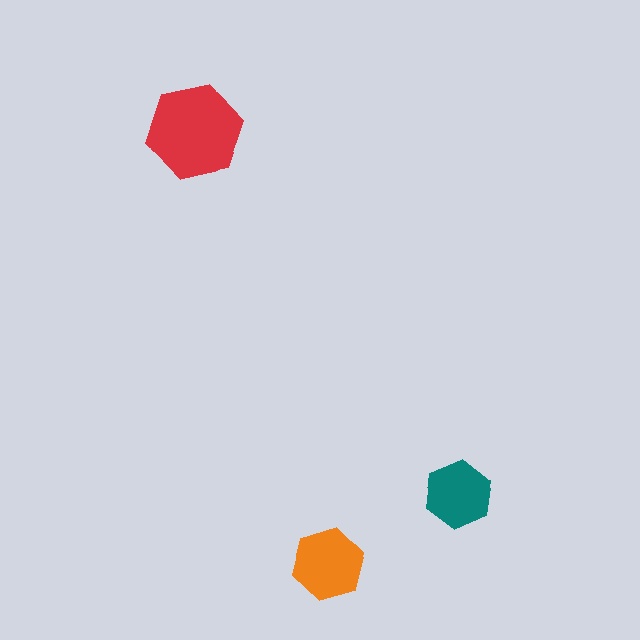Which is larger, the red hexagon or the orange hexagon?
The red one.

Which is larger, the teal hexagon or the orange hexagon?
The orange one.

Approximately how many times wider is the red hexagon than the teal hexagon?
About 1.5 times wider.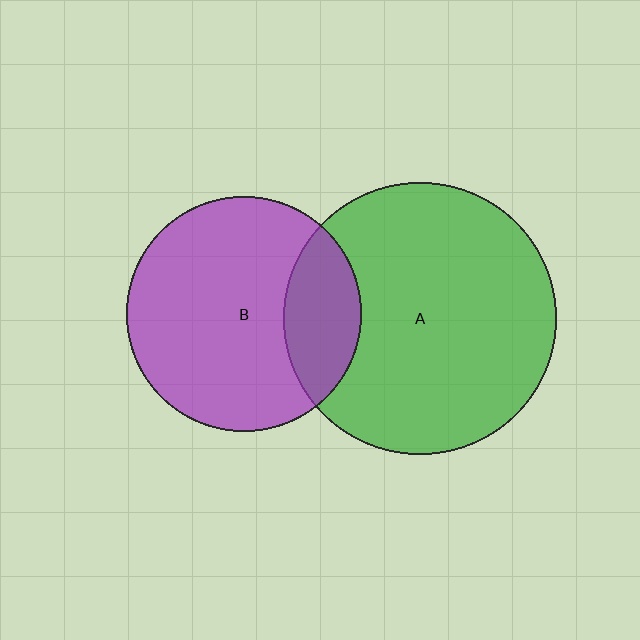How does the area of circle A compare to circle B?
Approximately 1.3 times.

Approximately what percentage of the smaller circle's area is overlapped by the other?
Approximately 20%.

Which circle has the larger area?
Circle A (green).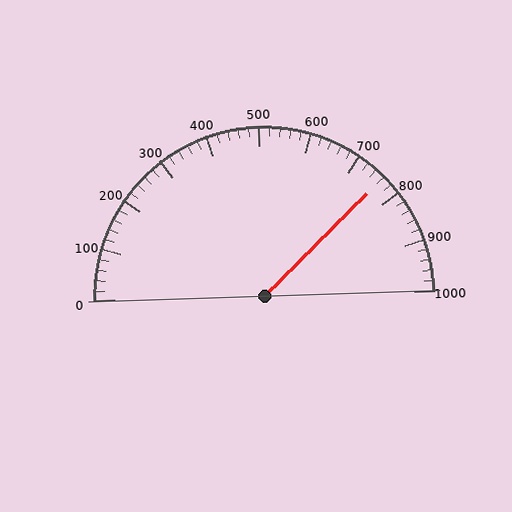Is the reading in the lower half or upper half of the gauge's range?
The reading is in the upper half of the range (0 to 1000).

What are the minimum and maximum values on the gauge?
The gauge ranges from 0 to 1000.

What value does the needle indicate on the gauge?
The needle indicates approximately 760.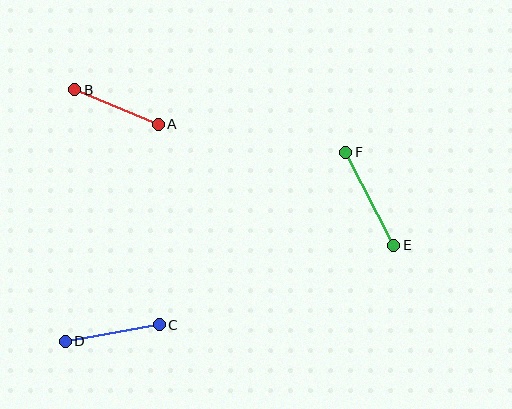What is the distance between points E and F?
The distance is approximately 104 pixels.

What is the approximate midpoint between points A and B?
The midpoint is at approximately (116, 107) pixels.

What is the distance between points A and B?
The distance is approximately 90 pixels.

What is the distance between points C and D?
The distance is approximately 96 pixels.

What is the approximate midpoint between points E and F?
The midpoint is at approximately (370, 199) pixels.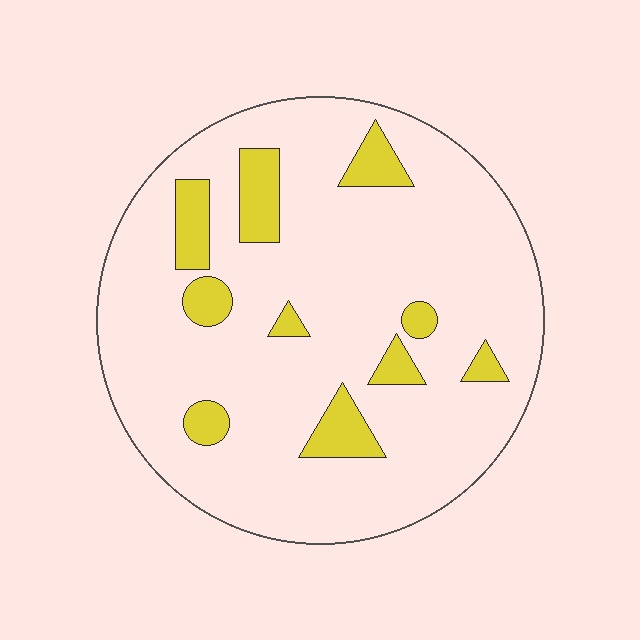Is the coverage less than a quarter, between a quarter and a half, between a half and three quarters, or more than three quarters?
Less than a quarter.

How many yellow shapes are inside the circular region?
10.